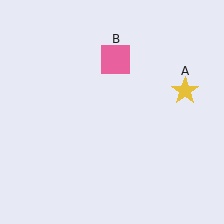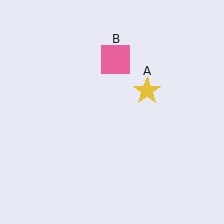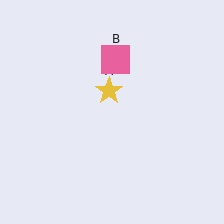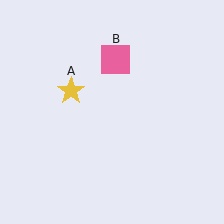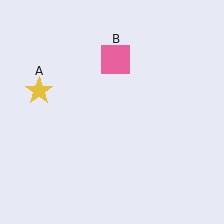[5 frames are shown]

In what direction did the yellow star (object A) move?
The yellow star (object A) moved left.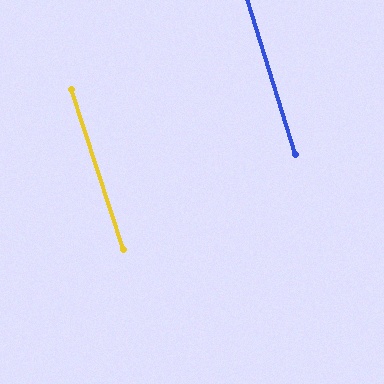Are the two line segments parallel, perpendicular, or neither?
Parallel — their directions differ by only 1.0°.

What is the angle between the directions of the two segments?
Approximately 1 degree.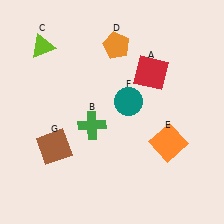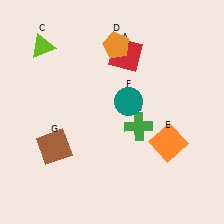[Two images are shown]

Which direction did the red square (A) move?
The red square (A) moved left.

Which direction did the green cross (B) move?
The green cross (B) moved right.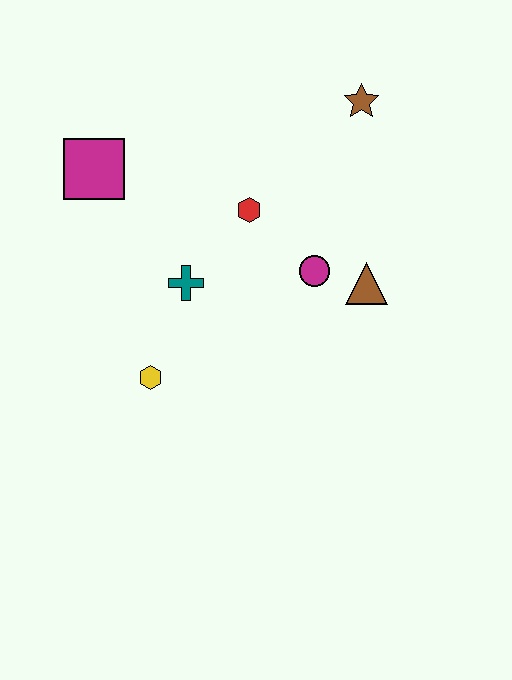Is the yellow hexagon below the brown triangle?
Yes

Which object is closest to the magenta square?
The teal cross is closest to the magenta square.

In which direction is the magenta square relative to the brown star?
The magenta square is to the left of the brown star.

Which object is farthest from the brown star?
The yellow hexagon is farthest from the brown star.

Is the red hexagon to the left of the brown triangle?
Yes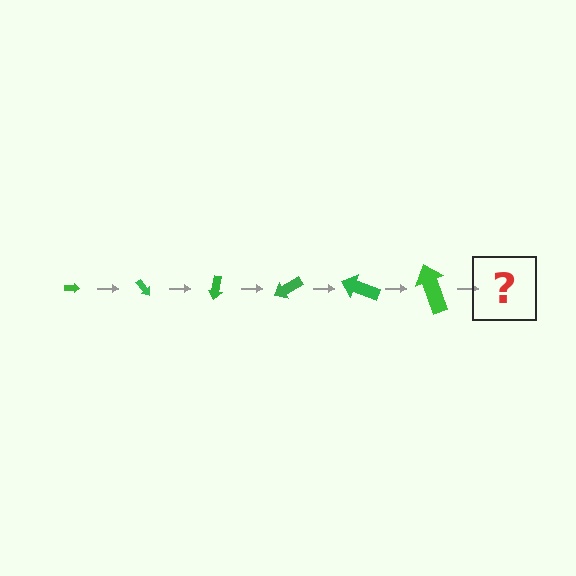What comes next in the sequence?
The next element should be an arrow, larger than the previous one and rotated 300 degrees from the start.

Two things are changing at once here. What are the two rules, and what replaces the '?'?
The two rules are that the arrow grows larger each step and it rotates 50 degrees each step. The '?' should be an arrow, larger than the previous one and rotated 300 degrees from the start.